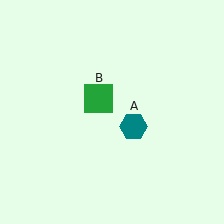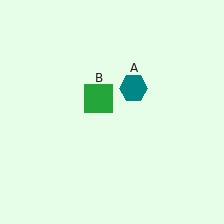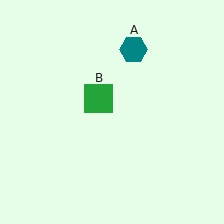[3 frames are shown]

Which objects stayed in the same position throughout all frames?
Green square (object B) remained stationary.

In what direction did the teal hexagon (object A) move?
The teal hexagon (object A) moved up.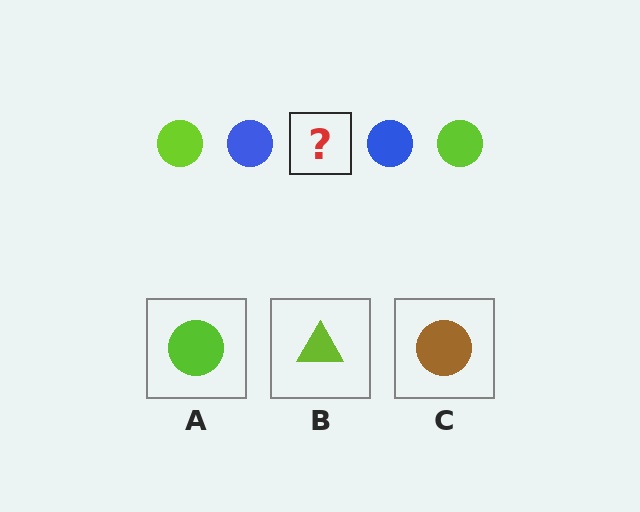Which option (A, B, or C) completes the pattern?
A.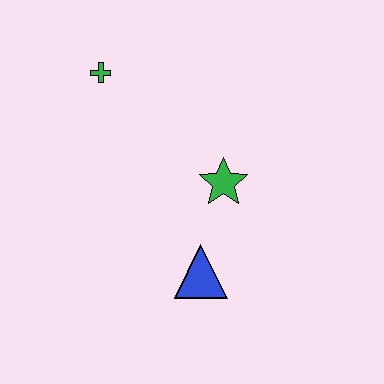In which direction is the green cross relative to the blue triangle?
The green cross is above the blue triangle.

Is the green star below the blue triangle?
No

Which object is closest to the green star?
The blue triangle is closest to the green star.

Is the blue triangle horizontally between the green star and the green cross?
Yes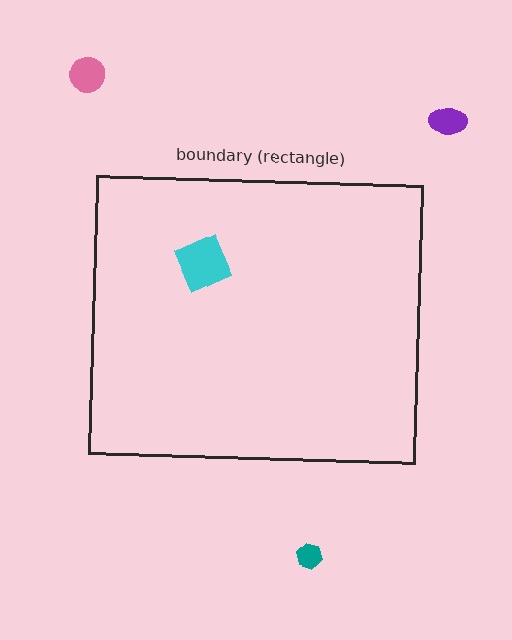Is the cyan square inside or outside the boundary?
Inside.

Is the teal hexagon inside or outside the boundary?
Outside.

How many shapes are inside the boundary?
1 inside, 3 outside.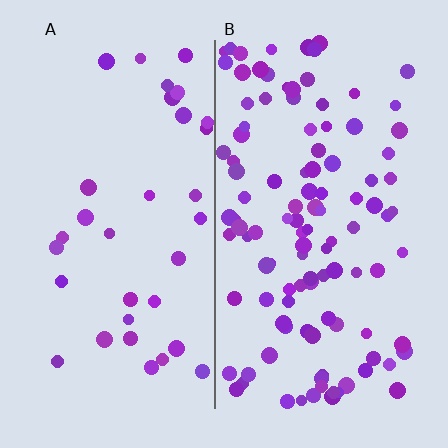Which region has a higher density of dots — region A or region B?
B (the right).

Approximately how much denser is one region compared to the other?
Approximately 3.3× — region B over region A.